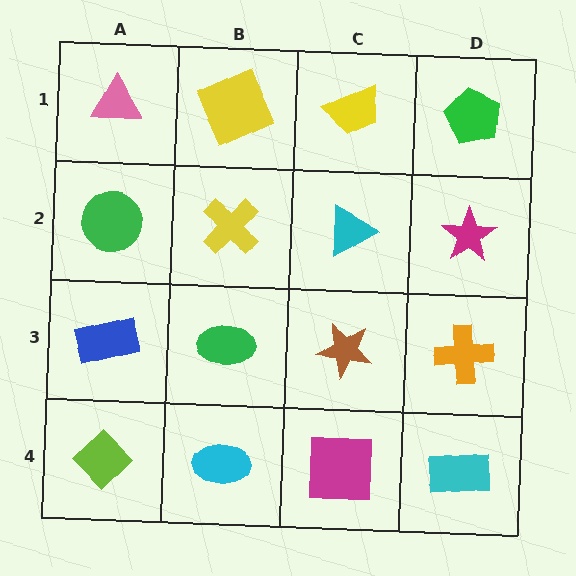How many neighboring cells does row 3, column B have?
4.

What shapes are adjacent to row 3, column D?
A magenta star (row 2, column D), a cyan rectangle (row 4, column D), a brown star (row 3, column C).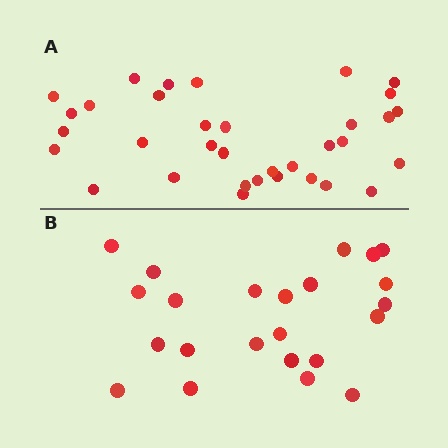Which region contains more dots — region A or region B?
Region A (the top region) has more dots.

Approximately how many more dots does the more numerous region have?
Region A has roughly 12 or so more dots than region B.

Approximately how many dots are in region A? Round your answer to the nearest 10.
About 30 dots. (The exact count is 34, which rounds to 30.)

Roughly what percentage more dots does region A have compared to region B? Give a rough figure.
About 50% more.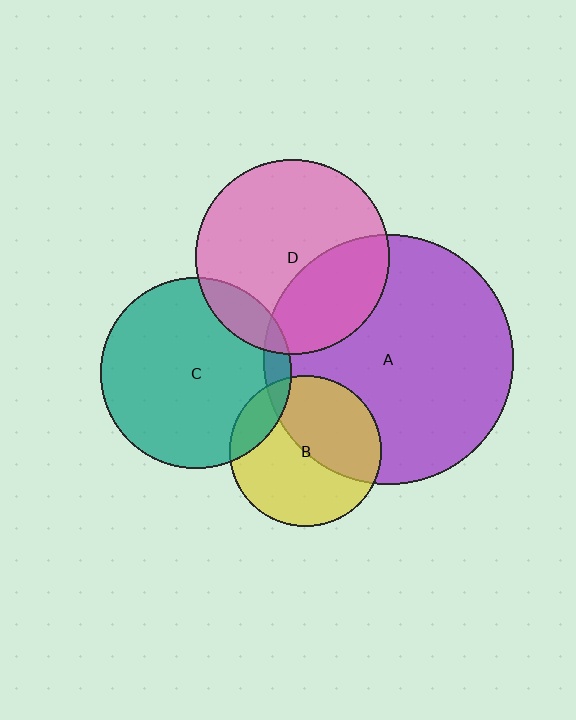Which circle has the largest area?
Circle A (purple).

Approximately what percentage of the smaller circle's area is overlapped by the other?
Approximately 35%.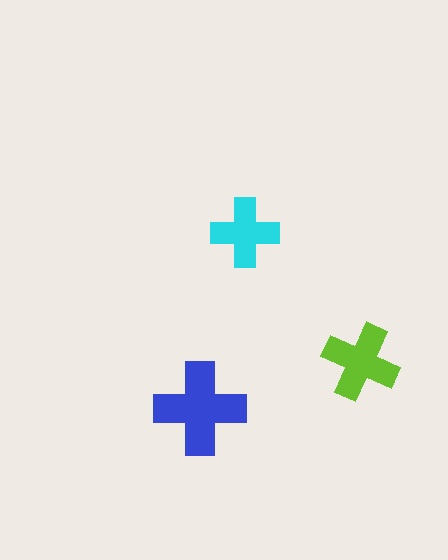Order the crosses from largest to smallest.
the blue one, the lime one, the cyan one.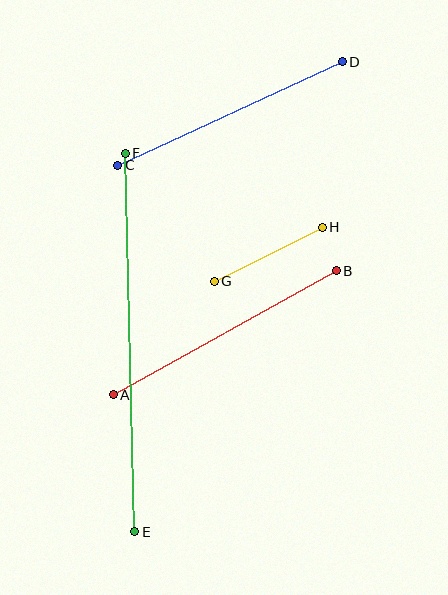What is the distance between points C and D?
The distance is approximately 247 pixels.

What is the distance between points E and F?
The distance is approximately 379 pixels.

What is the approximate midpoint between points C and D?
The midpoint is at approximately (230, 114) pixels.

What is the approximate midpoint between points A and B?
The midpoint is at approximately (225, 333) pixels.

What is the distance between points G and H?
The distance is approximately 121 pixels.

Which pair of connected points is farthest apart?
Points E and F are farthest apart.